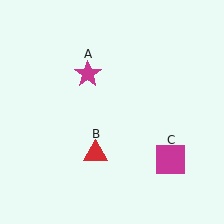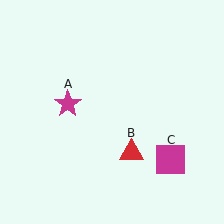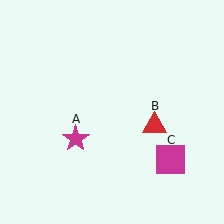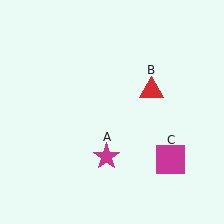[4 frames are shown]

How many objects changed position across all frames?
2 objects changed position: magenta star (object A), red triangle (object B).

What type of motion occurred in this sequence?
The magenta star (object A), red triangle (object B) rotated counterclockwise around the center of the scene.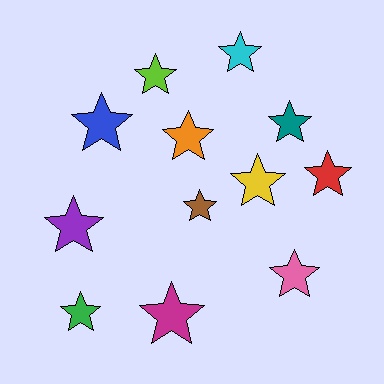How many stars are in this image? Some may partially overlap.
There are 12 stars.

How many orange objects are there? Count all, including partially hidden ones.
There is 1 orange object.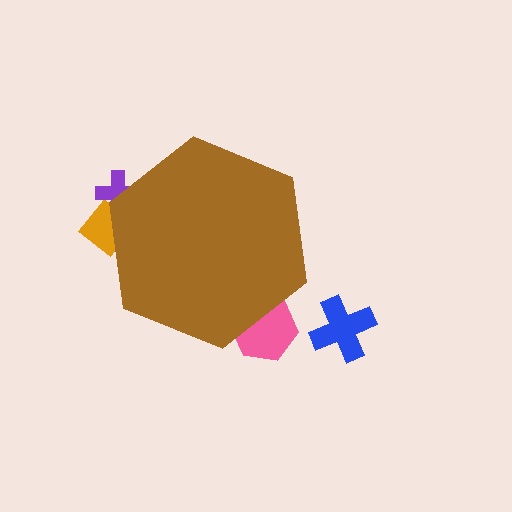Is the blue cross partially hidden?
No, the blue cross is fully visible.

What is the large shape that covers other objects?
A brown hexagon.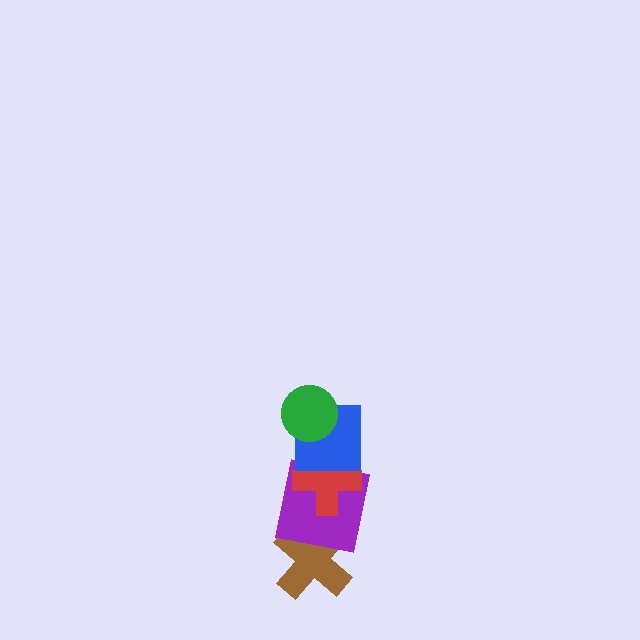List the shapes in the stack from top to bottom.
From top to bottom: the green circle, the blue square, the red cross, the purple square, the brown cross.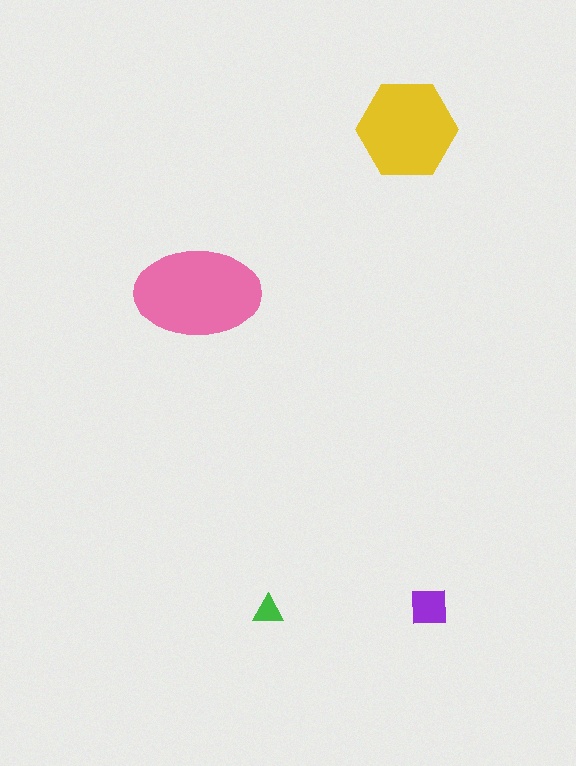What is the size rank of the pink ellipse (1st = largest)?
1st.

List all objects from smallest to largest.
The green triangle, the purple square, the yellow hexagon, the pink ellipse.